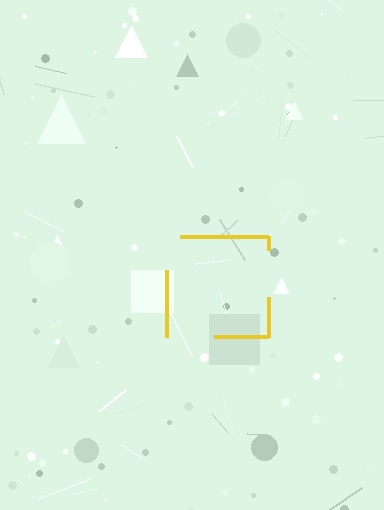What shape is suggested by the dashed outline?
The dashed outline suggests a square.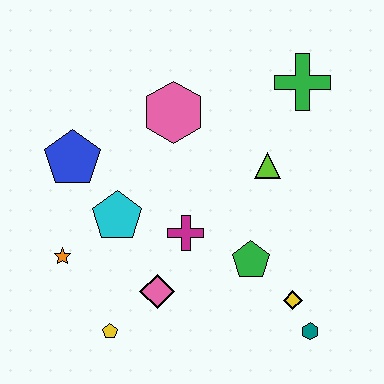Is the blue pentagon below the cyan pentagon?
No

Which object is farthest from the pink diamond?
The green cross is farthest from the pink diamond.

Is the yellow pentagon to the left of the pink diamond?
Yes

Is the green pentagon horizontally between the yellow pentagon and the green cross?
Yes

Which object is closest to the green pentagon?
The yellow diamond is closest to the green pentagon.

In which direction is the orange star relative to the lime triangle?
The orange star is to the left of the lime triangle.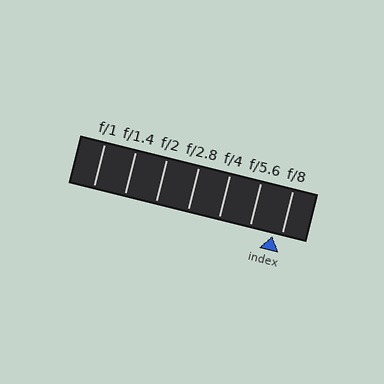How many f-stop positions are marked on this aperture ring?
There are 7 f-stop positions marked.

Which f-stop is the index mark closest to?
The index mark is closest to f/8.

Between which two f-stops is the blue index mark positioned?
The index mark is between f/5.6 and f/8.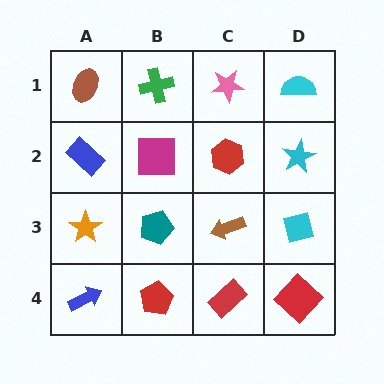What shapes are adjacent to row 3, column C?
A red hexagon (row 2, column C), a red rectangle (row 4, column C), a teal pentagon (row 3, column B), a cyan square (row 3, column D).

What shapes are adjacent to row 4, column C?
A brown arrow (row 3, column C), a red pentagon (row 4, column B), a red diamond (row 4, column D).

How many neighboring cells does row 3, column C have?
4.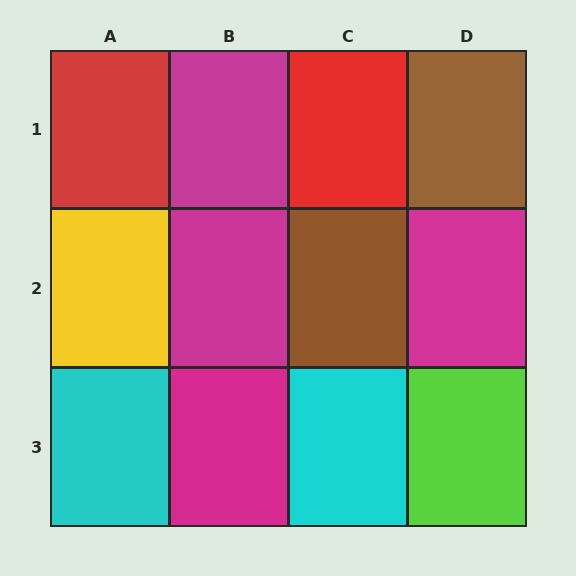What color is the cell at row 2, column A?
Yellow.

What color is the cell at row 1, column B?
Magenta.